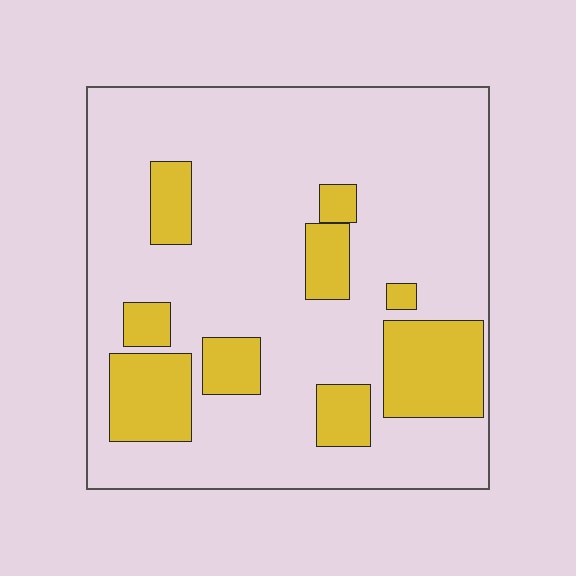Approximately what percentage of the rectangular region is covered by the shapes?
Approximately 20%.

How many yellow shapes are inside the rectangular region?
9.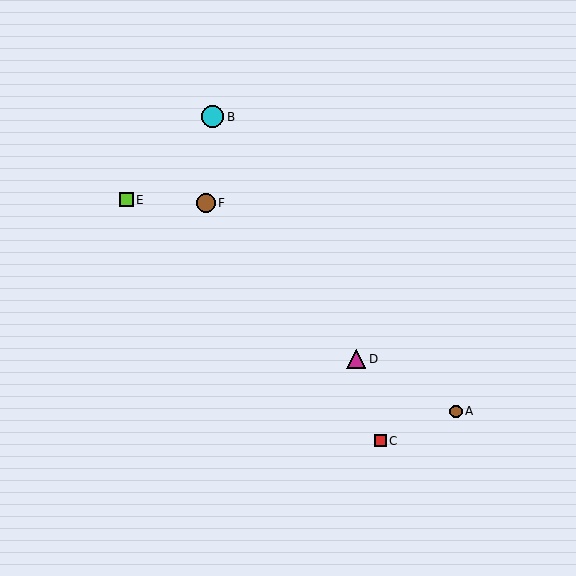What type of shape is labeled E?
Shape E is a lime square.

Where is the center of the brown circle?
The center of the brown circle is at (206, 203).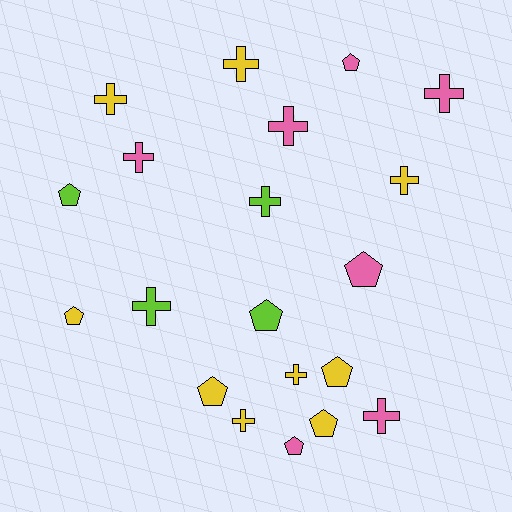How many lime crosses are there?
There are 2 lime crosses.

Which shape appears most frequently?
Cross, with 11 objects.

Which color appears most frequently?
Yellow, with 9 objects.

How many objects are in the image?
There are 20 objects.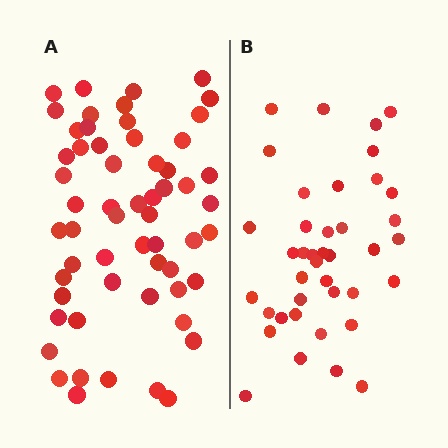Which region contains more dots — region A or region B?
Region A (the left region) has more dots.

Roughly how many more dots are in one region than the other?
Region A has approximately 20 more dots than region B.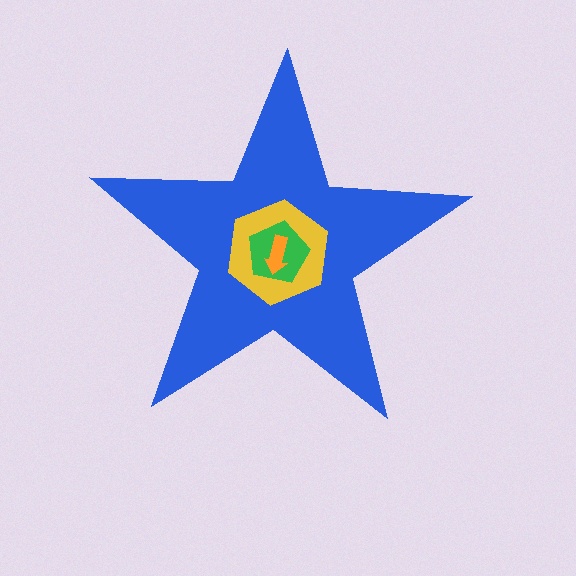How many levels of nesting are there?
4.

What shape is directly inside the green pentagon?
The orange arrow.